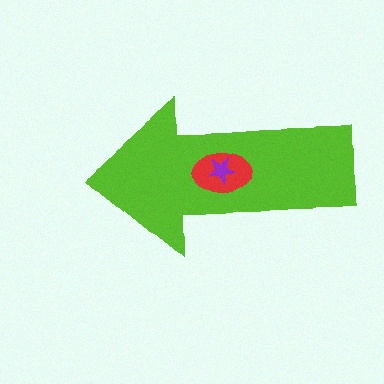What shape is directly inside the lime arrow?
The red ellipse.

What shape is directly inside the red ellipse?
The purple star.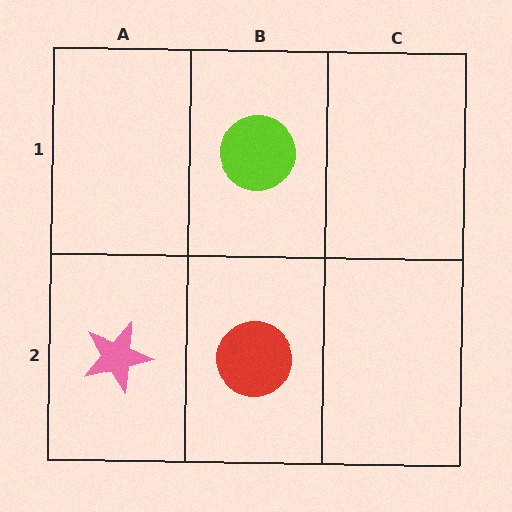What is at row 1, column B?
A lime circle.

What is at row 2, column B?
A red circle.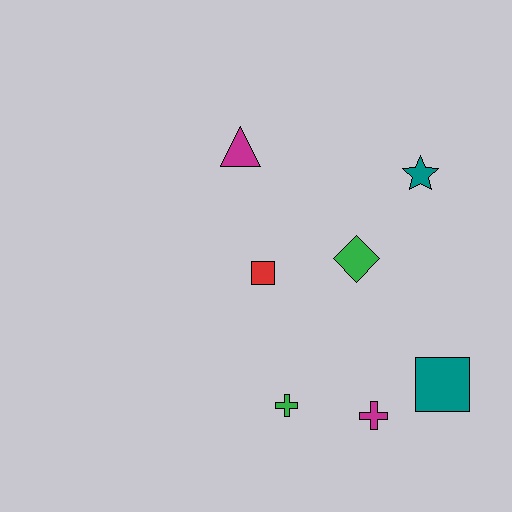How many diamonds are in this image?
There is 1 diamond.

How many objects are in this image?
There are 7 objects.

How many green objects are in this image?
There are 2 green objects.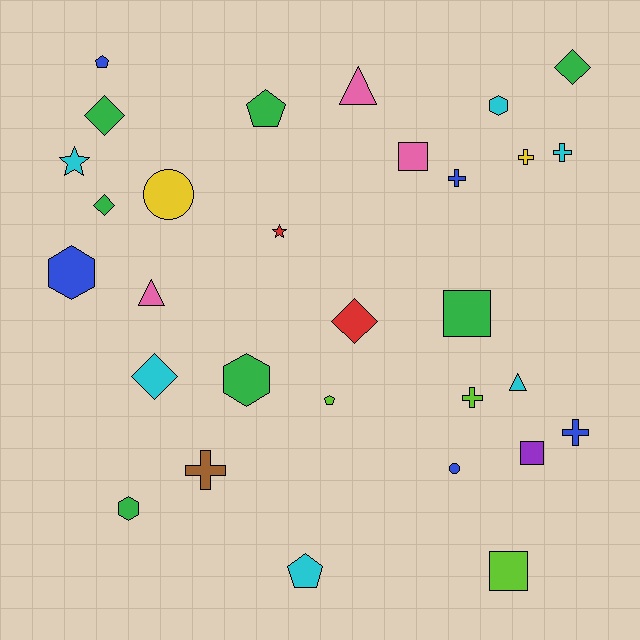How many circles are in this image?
There are 2 circles.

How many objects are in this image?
There are 30 objects.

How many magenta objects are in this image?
There are no magenta objects.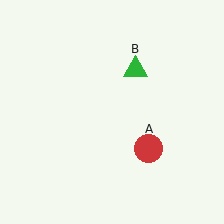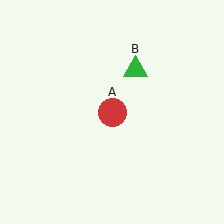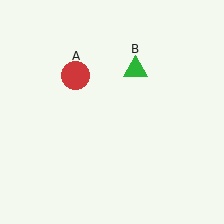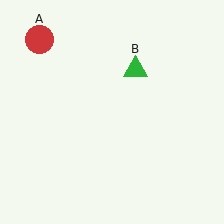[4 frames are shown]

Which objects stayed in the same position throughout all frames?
Green triangle (object B) remained stationary.